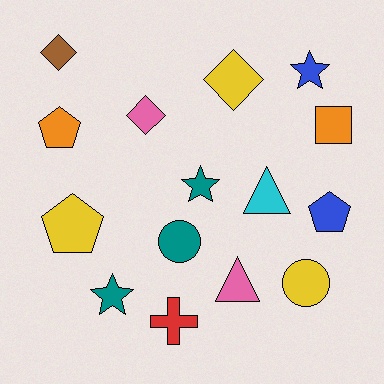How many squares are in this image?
There is 1 square.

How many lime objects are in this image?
There are no lime objects.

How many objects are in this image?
There are 15 objects.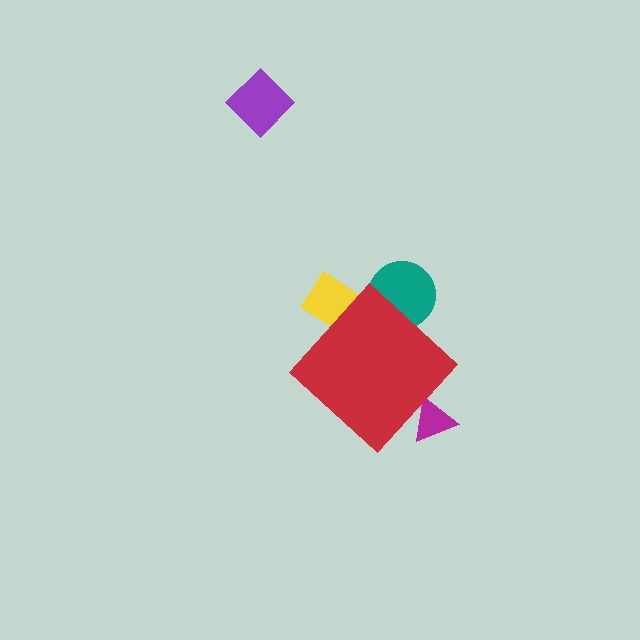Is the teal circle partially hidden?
Yes, the teal circle is partially hidden behind the red diamond.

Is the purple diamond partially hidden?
No, the purple diamond is fully visible.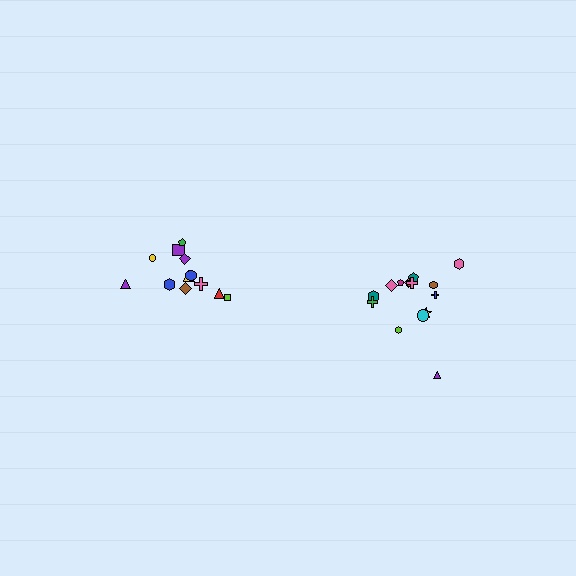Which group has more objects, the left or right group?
The right group.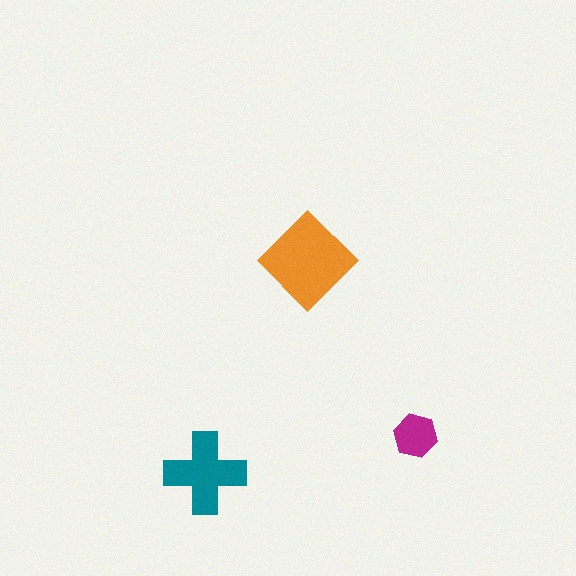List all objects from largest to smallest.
The orange diamond, the teal cross, the magenta hexagon.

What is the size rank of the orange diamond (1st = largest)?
1st.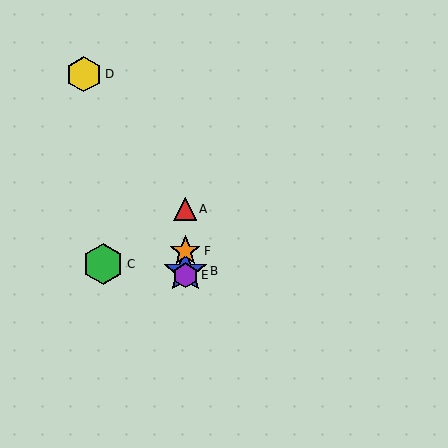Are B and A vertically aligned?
Yes, both are at x≈185.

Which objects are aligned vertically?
Objects A, B, E, F are aligned vertically.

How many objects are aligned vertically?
4 objects (A, B, E, F) are aligned vertically.